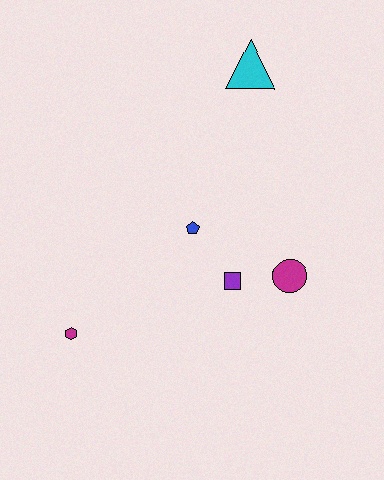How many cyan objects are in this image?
There is 1 cyan object.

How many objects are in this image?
There are 5 objects.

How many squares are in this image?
There is 1 square.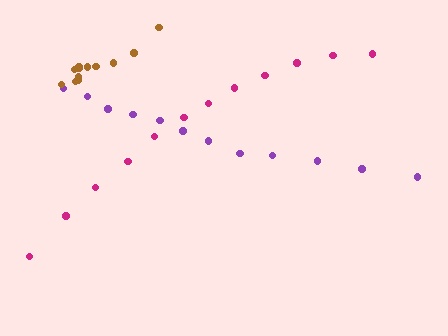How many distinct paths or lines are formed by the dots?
There are 3 distinct paths.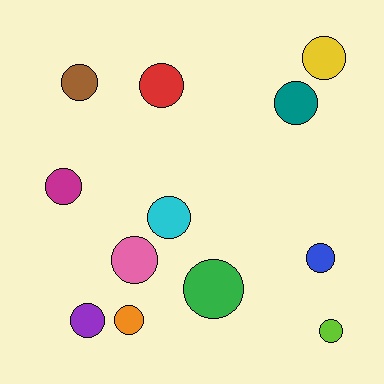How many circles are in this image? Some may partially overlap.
There are 12 circles.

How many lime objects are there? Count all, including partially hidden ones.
There is 1 lime object.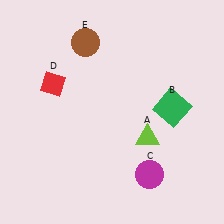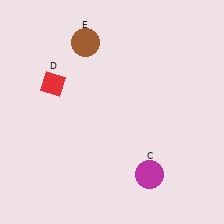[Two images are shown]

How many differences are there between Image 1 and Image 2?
There are 2 differences between the two images.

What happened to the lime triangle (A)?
The lime triangle (A) was removed in Image 2. It was in the bottom-right area of Image 1.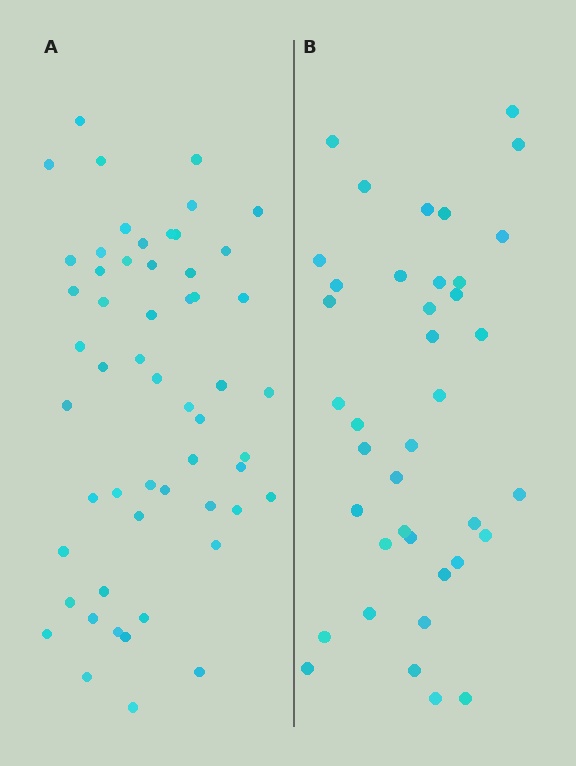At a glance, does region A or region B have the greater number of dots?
Region A (the left region) has more dots.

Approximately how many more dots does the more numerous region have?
Region A has approximately 15 more dots than region B.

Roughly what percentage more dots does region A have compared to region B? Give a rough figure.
About 40% more.